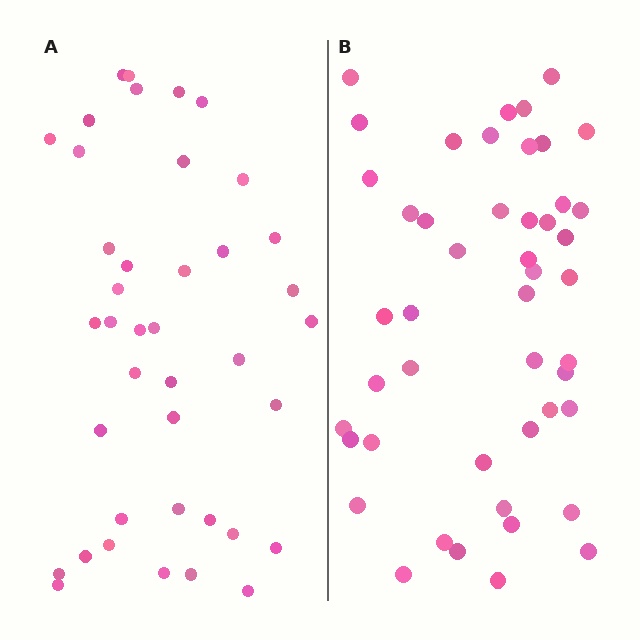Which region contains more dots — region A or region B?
Region B (the right region) has more dots.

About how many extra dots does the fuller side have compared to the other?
Region B has roughly 8 or so more dots than region A.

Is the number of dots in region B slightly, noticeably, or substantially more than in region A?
Region B has only slightly more — the two regions are fairly close. The ratio is roughly 1.2 to 1.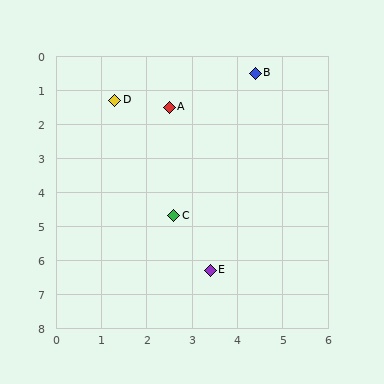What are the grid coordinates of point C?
Point C is at approximately (2.6, 4.7).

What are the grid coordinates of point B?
Point B is at approximately (4.4, 0.5).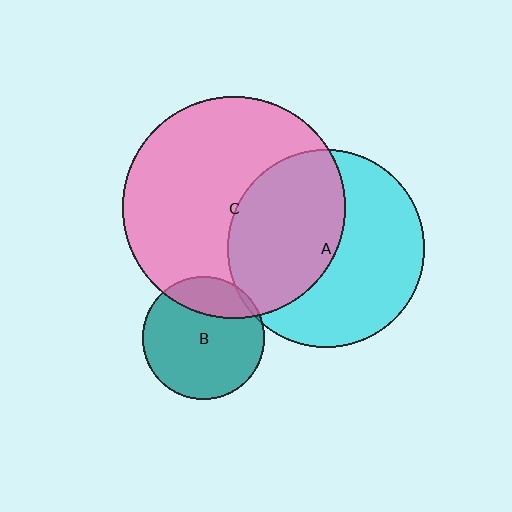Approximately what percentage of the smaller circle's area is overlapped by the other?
Approximately 45%.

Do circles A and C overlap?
Yes.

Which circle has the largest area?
Circle C (pink).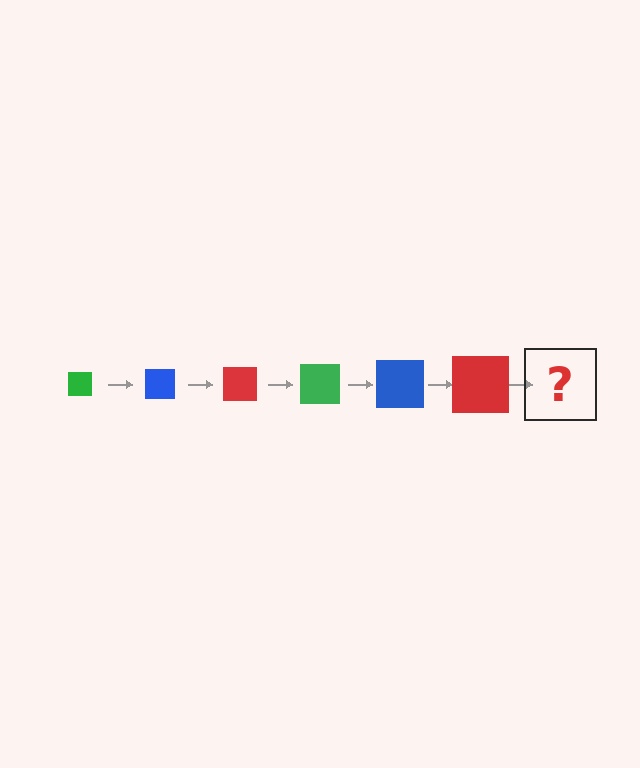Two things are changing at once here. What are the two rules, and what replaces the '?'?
The two rules are that the square grows larger each step and the color cycles through green, blue, and red. The '?' should be a green square, larger than the previous one.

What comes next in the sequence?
The next element should be a green square, larger than the previous one.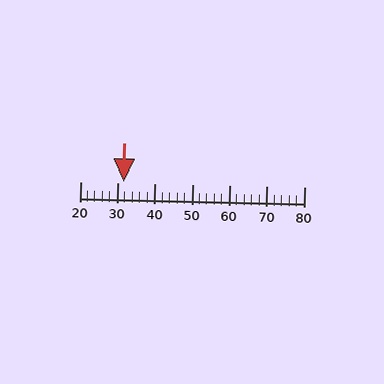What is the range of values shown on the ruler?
The ruler shows values from 20 to 80.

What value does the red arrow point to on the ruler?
The red arrow points to approximately 32.